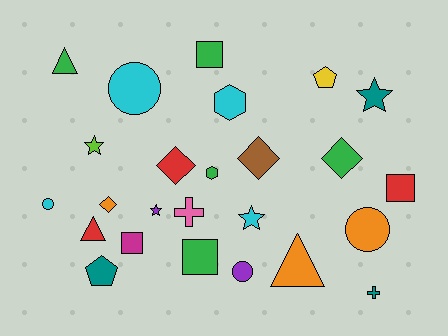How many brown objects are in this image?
There is 1 brown object.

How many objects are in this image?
There are 25 objects.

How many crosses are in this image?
There are 2 crosses.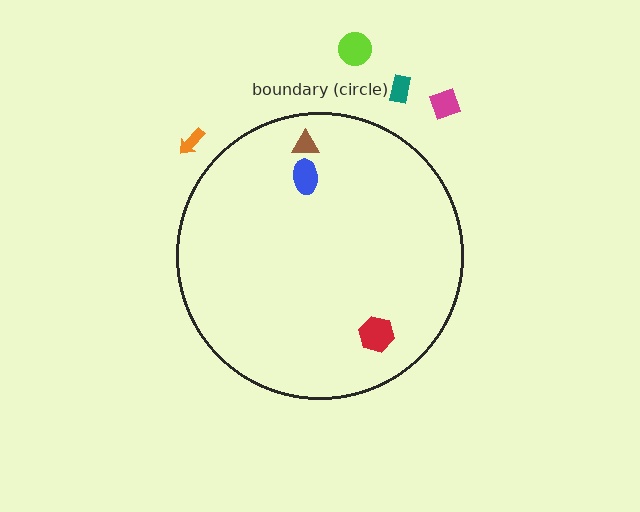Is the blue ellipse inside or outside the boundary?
Inside.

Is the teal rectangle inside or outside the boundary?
Outside.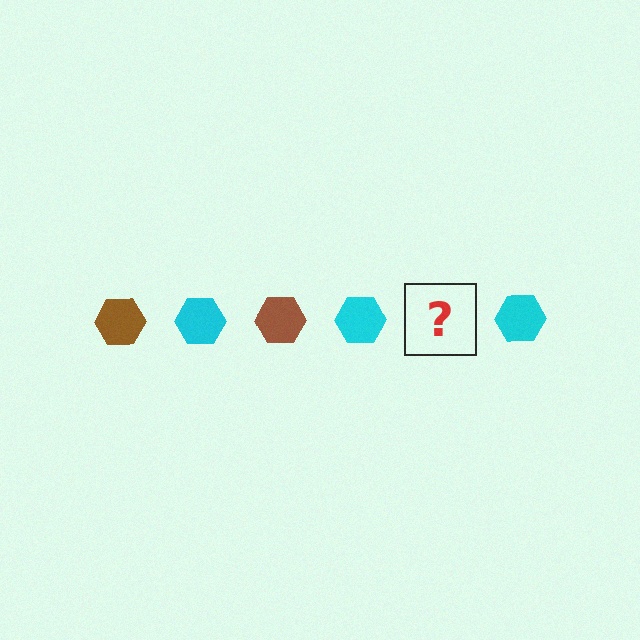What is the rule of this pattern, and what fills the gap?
The rule is that the pattern cycles through brown, cyan hexagons. The gap should be filled with a brown hexagon.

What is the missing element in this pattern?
The missing element is a brown hexagon.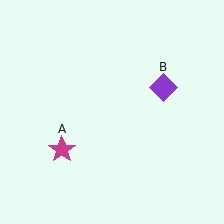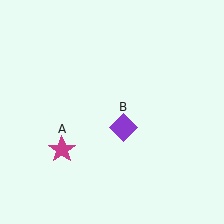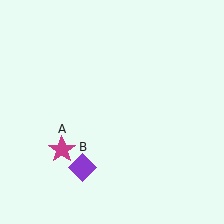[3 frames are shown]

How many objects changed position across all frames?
1 object changed position: purple diamond (object B).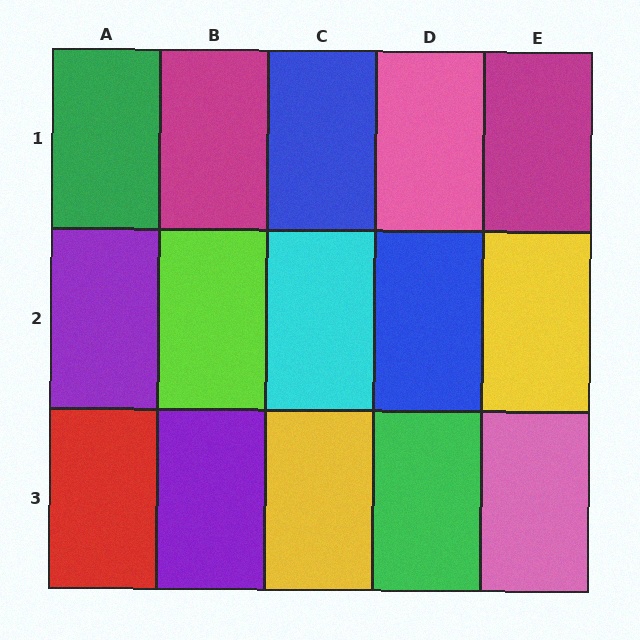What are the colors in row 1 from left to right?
Green, magenta, blue, pink, magenta.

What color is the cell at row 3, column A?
Red.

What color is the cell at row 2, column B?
Lime.